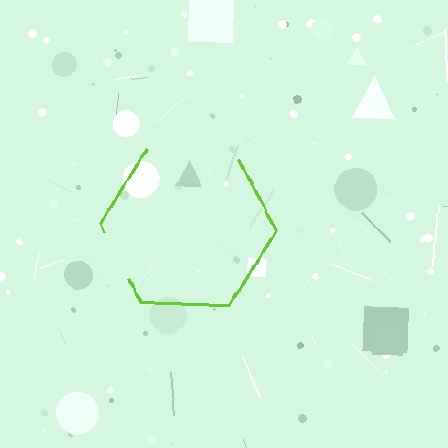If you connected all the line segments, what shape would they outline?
They would outline a hexagon.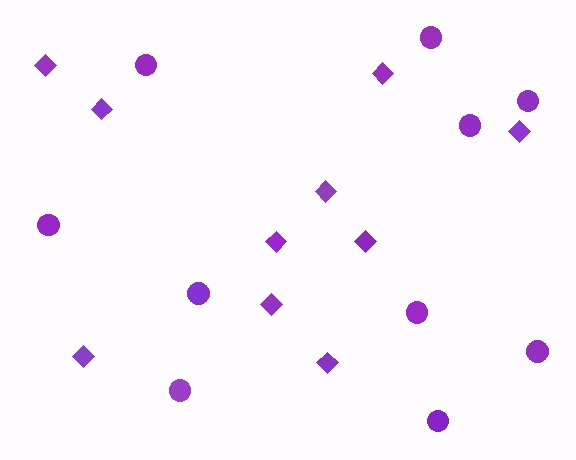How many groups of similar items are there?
There are 2 groups: one group of diamonds (10) and one group of circles (10).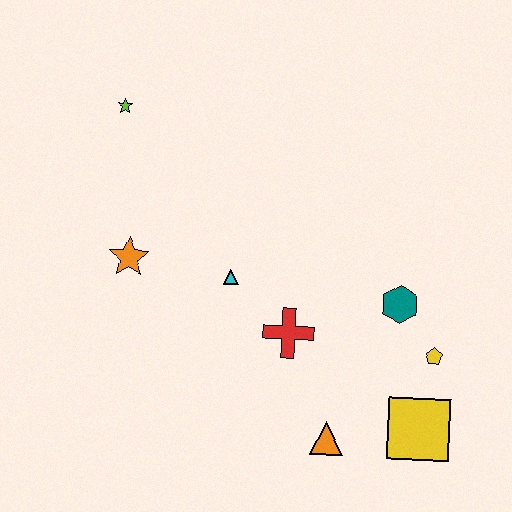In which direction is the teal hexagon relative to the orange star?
The teal hexagon is to the right of the orange star.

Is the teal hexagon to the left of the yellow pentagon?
Yes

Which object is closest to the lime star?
The orange star is closest to the lime star.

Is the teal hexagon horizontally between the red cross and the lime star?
No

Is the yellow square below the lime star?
Yes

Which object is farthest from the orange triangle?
The lime star is farthest from the orange triangle.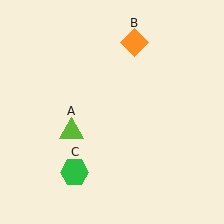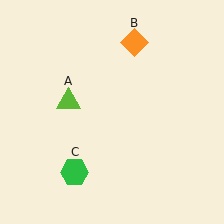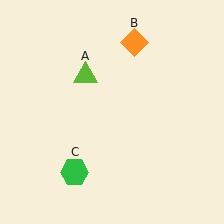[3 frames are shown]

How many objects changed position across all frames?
1 object changed position: lime triangle (object A).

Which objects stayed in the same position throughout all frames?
Orange diamond (object B) and green hexagon (object C) remained stationary.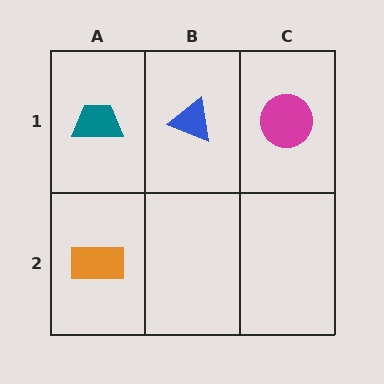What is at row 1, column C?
A magenta circle.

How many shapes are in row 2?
1 shape.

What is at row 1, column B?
A blue triangle.